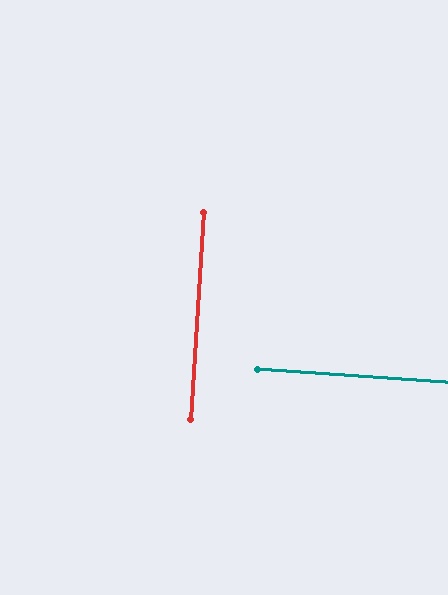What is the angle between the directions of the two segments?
Approximately 90 degrees.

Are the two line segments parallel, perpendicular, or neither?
Perpendicular — they meet at approximately 90°.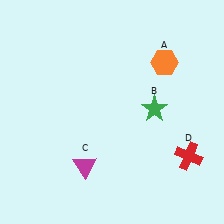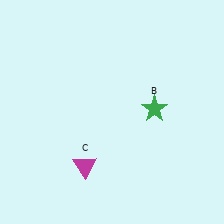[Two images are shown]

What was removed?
The red cross (D), the orange hexagon (A) were removed in Image 2.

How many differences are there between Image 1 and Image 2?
There are 2 differences between the two images.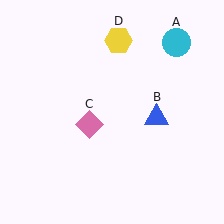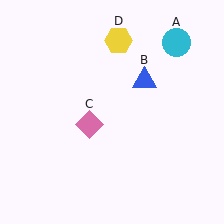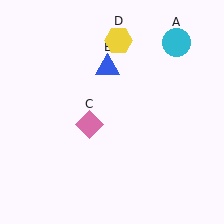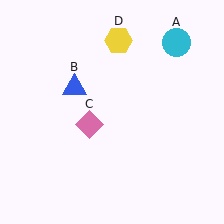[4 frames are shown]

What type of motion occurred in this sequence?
The blue triangle (object B) rotated counterclockwise around the center of the scene.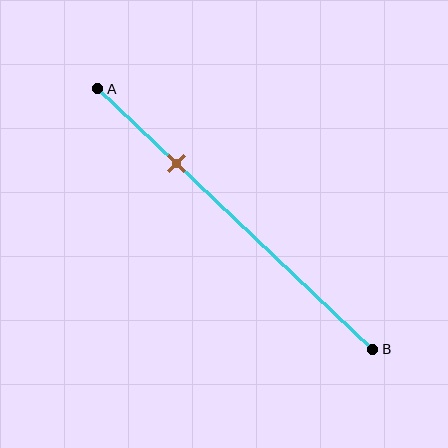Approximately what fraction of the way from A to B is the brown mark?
The brown mark is approximately 30% of the way from A to B.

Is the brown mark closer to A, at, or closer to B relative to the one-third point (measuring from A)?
The brown mark is closer to point A than the one-third point of segment AB.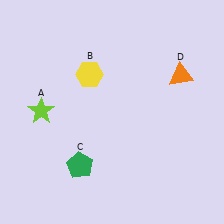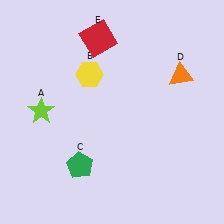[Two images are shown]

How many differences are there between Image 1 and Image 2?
There is 1 difference between the two images.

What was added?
A red square (E) was added in Image 2.